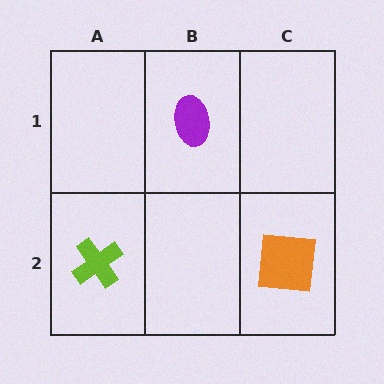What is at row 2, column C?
An orange square.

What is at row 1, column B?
A purple ellipse.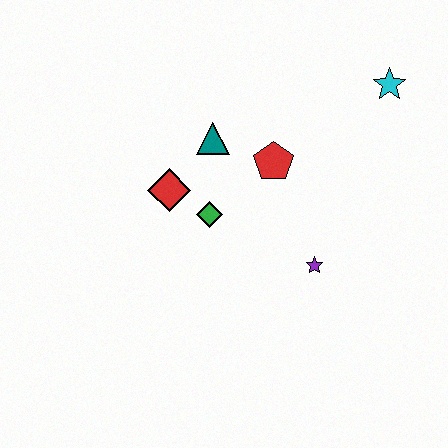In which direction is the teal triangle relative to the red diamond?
The teal triangle is above the red diamond.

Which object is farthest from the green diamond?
The cyan star is farthest from the green diamond.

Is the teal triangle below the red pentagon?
No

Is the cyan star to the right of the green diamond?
Yes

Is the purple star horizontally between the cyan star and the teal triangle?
Yes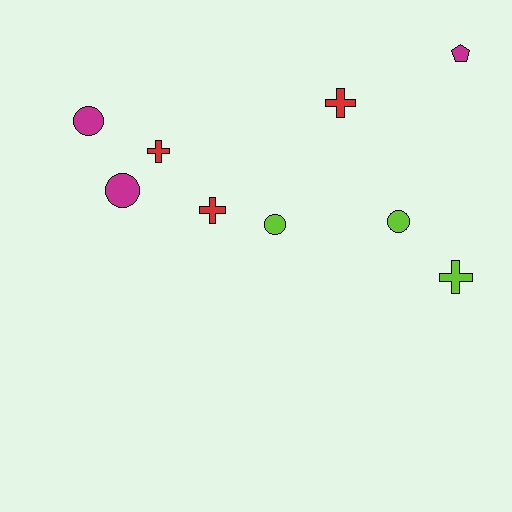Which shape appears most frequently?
Cross, with 4 objects.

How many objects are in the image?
There are 9 objects.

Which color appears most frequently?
Red, with 3 objects.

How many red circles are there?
There are no red circles.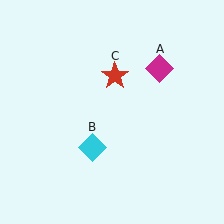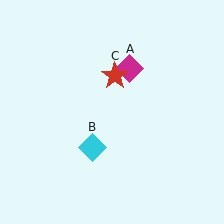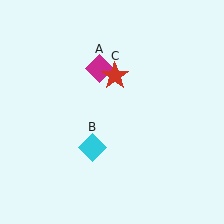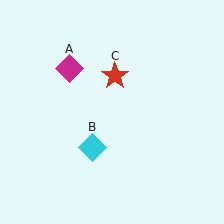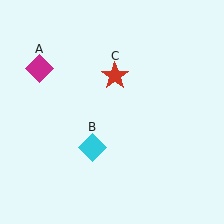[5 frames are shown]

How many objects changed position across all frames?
1 object changed position: magenta diamond (object A).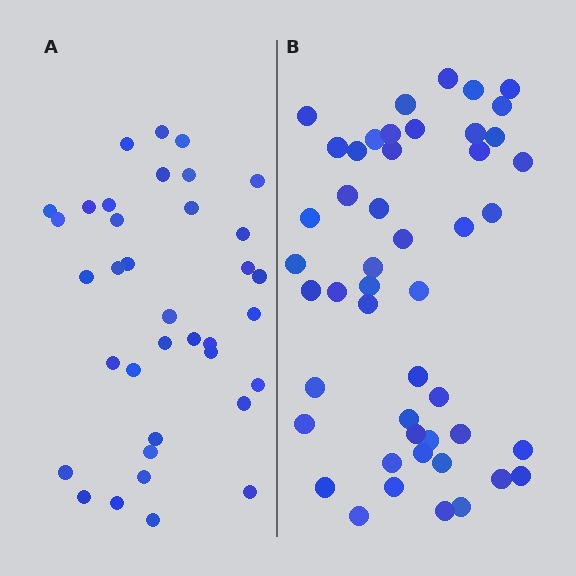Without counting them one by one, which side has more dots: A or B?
Region B (the right region) has more dots.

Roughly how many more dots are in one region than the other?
Region B has roughly 12 or so more dots than region A.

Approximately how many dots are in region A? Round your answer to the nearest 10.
About 40 dots. (The exact count is 36, which rounds to 40.)